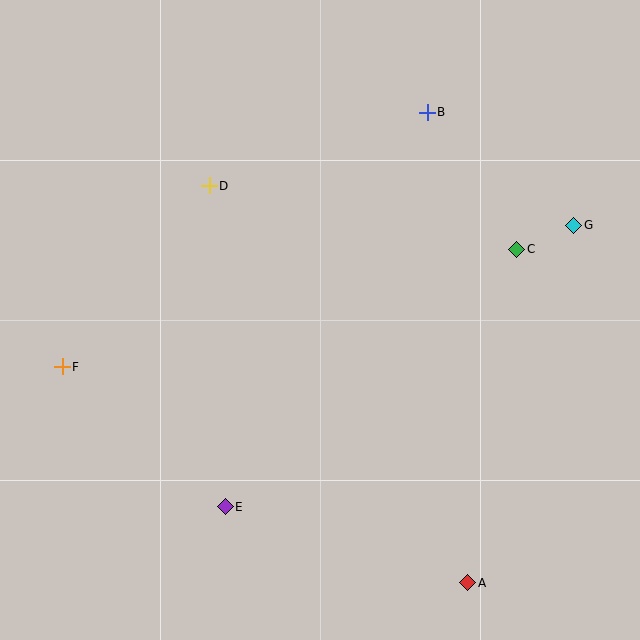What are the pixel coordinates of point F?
Point F is at (62, 367).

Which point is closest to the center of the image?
Point D at (209, 186) is closest to the center.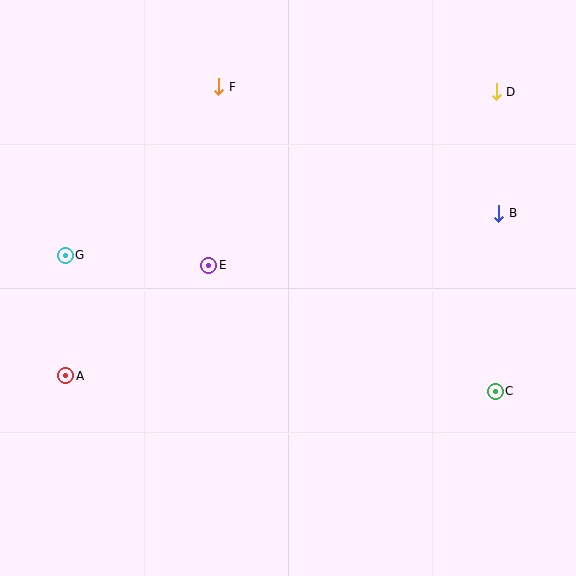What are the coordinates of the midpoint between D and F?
The midpoint between D and F is at (357, 89).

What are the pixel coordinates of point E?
Point E is at (209, 265).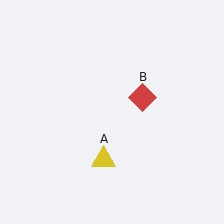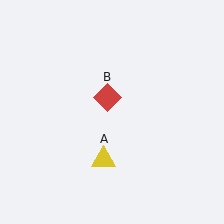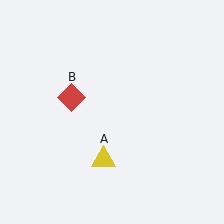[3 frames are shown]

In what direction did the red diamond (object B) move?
The red diamond (object B) moved left.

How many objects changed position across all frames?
1 object changed position: red diamond (object B).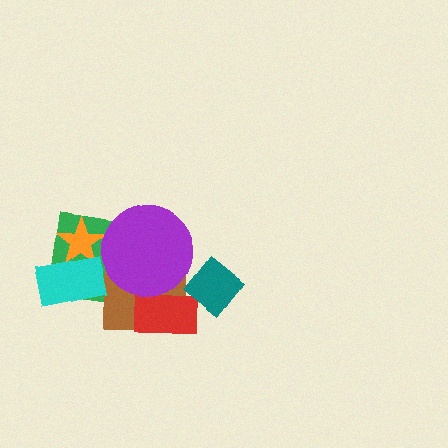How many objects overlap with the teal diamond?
0 objects overlap with the teal diamond.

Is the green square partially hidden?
Yes, it is partially covered by another shape.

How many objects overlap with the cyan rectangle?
2 objects overlap with the cyan rectangle.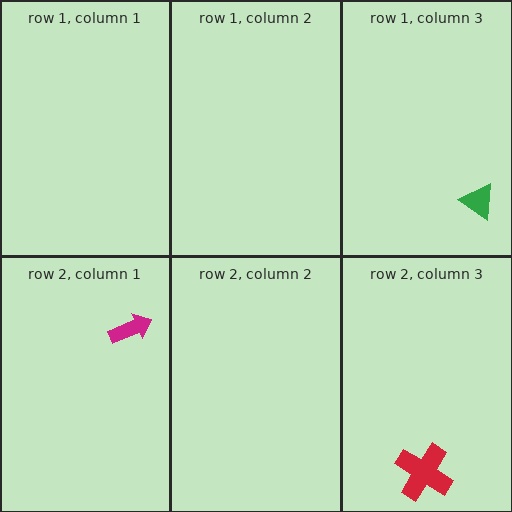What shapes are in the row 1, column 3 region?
The green triangle.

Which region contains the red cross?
The row 2, column 3 region.